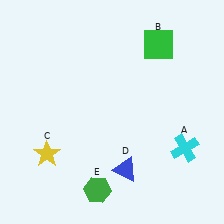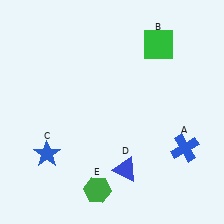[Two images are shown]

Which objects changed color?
A changed from cyan to blue. C changed from yellow to blue.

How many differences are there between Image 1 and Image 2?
There are 2 differences between the two images.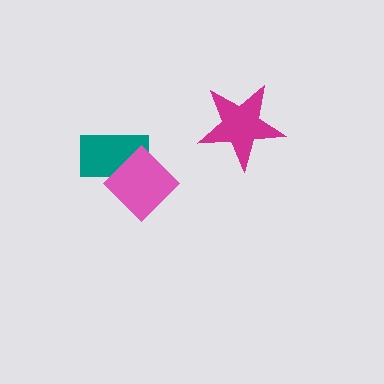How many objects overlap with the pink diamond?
1 object overlaps with the pink diamond.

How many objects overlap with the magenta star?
0 objects overlap with the magenta star.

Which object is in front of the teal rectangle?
The pink diamond is in front of the teal rectangle.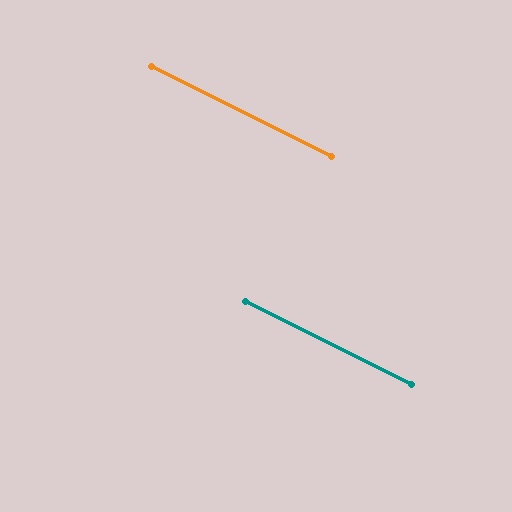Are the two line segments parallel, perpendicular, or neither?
Parallel — their directions differ by only 0.2°.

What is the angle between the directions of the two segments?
Approximately 0 degrees.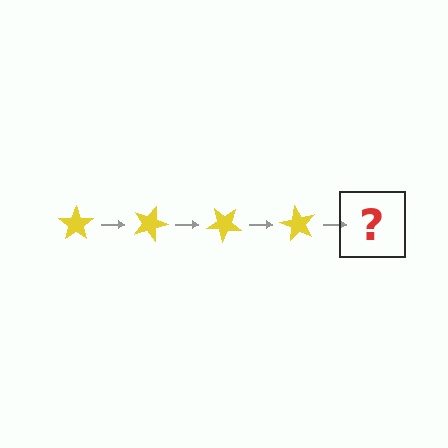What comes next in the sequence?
The next element should be a yellow star rotated 80 degrees.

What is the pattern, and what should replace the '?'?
The pattern is that the star rotates 20 degrees each step. The '?' should be a yellow star rotated 80 degrees.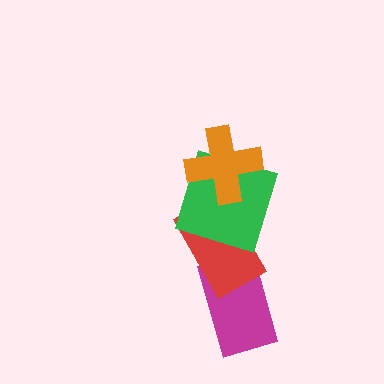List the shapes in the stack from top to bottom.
From top to bottom: the orange cross, the green square, the red rectangle, the magenta rectangle.